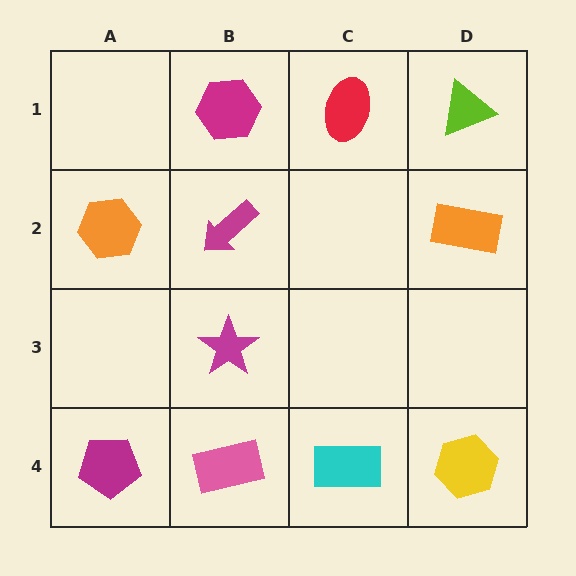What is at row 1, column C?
A red ellipse.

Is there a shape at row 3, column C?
No, that cell is empty.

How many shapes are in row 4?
4 shapes.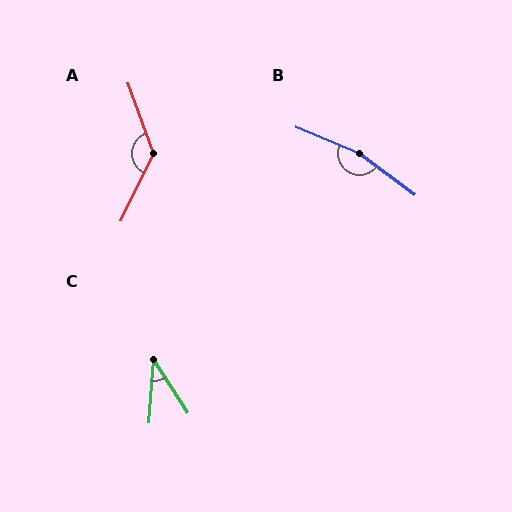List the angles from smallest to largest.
C (37°), A (134°), B (166°).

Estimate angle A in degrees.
Approximately 134 degrees.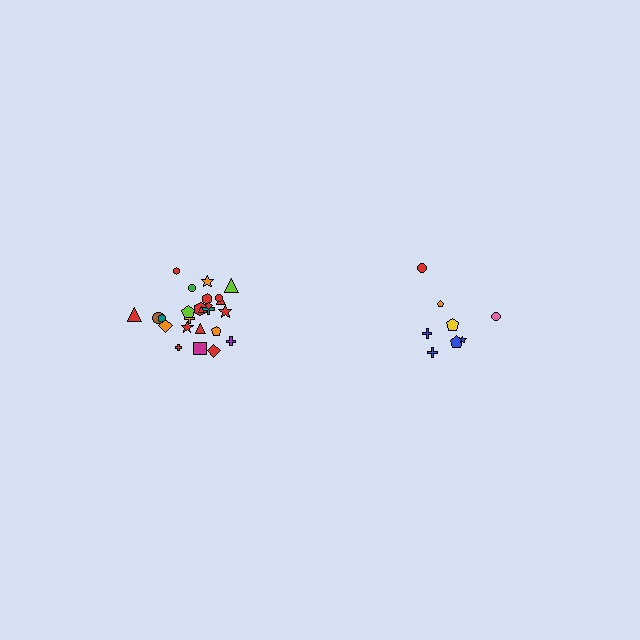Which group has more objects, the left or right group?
The left group.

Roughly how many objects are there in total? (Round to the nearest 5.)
Roughly 35 objects in total.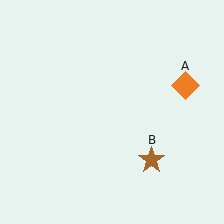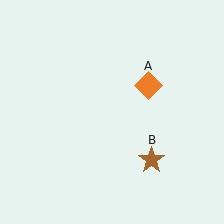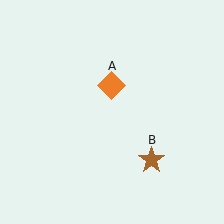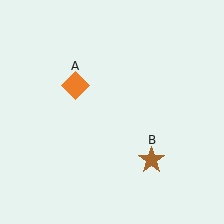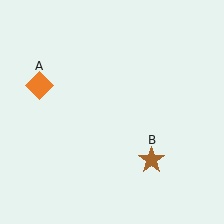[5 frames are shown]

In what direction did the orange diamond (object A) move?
The orange diamond (object A) moved left.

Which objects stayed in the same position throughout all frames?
Brown star (object B) remained stationary.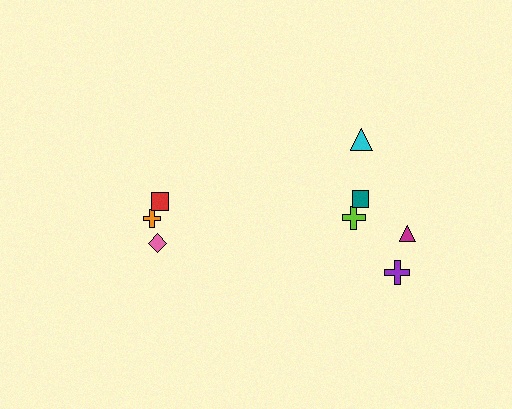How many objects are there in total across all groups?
There are 8 objects.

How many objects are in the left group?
There are 3 objects.